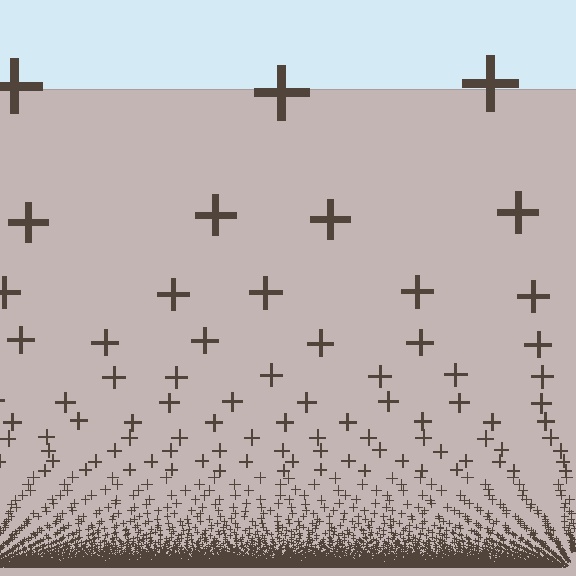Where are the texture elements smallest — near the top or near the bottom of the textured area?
Near the bottom.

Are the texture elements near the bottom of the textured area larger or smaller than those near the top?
Smaller. The gradient is inverted — elements near the bottom are smaller and denser.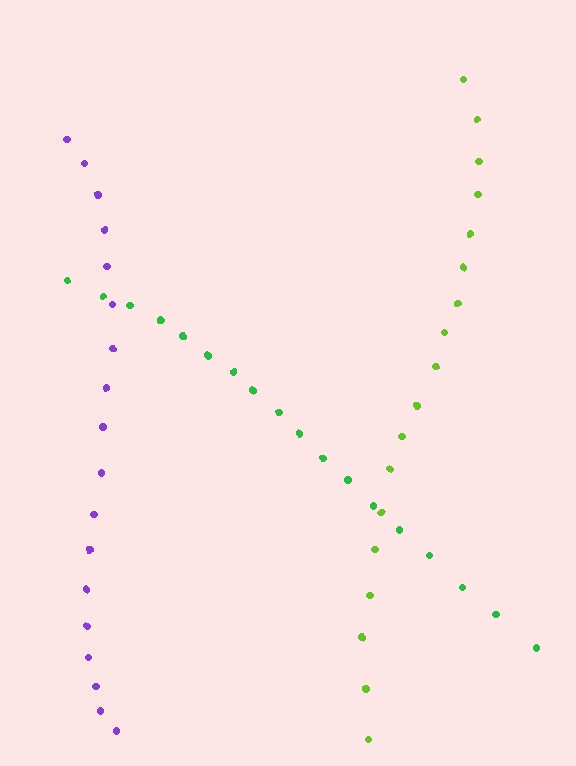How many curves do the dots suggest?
There are 3 distinct paths.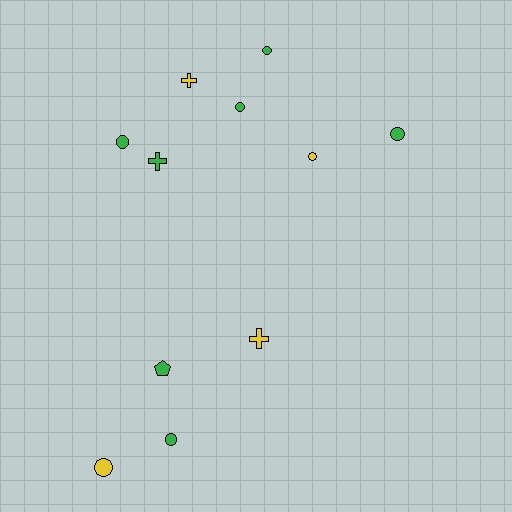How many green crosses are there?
There is 1 green cross.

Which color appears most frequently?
Green, with 7 objects.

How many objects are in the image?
There are 11 objects.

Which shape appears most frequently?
Circle, with 7 objects.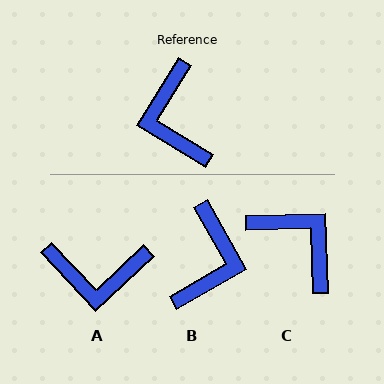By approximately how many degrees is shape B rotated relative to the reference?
Approximately 151 degrees counter-clockwise.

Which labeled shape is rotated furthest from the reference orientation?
B, about 151 degrees away.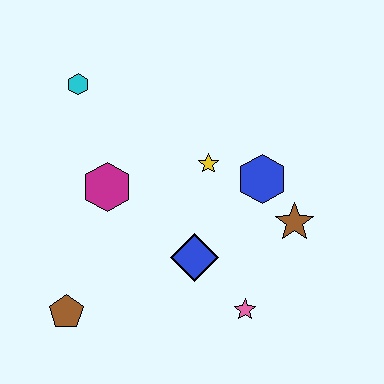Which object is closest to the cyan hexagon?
The magenta hexagon is closest to the cyan hexagon.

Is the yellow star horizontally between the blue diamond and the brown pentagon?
No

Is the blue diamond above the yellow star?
No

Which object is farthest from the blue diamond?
The cyan hexagon is farthest from the blue diamond.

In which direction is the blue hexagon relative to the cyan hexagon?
The blue hexagon is to the right of the cyan hexagon.